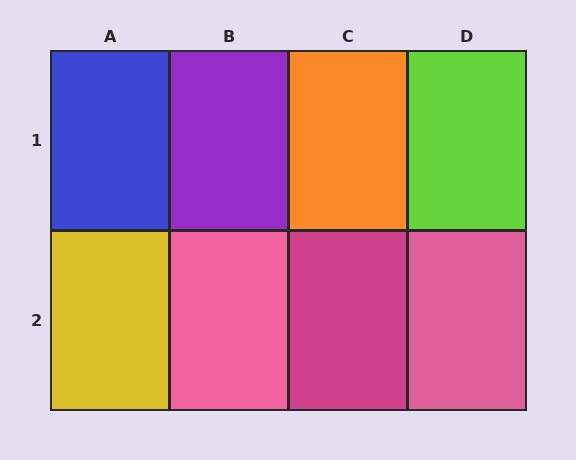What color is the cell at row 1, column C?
Orange.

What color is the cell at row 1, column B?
Purple.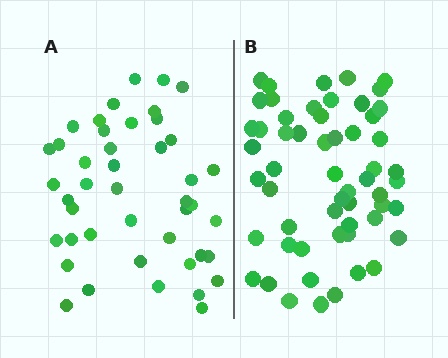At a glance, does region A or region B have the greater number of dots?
Region B (the right region) has more dots.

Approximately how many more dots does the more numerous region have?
Region B has roughly 12 or so more dots than region A.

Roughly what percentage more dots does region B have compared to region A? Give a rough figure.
About 25% more.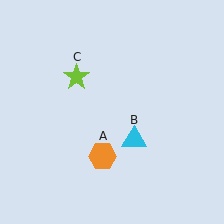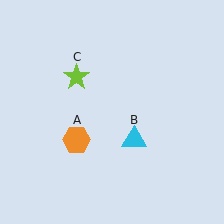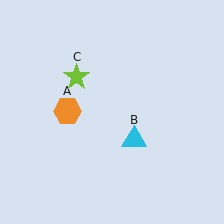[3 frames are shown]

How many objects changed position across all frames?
1 object changed position: orange hexagon (object A).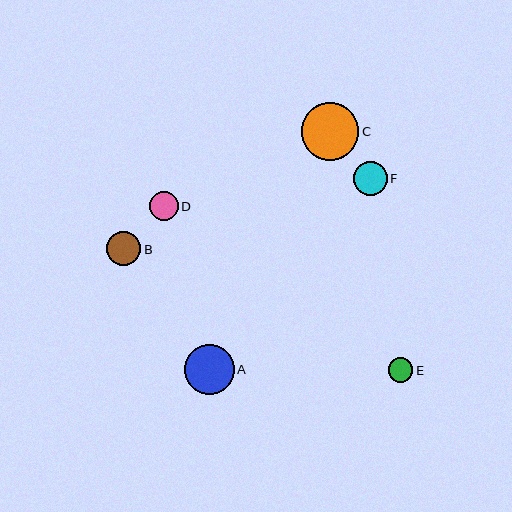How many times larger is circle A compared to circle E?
Circle A is approximately 2.0 times the size of circle E.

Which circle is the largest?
Circle C is the largest with a size of approximately 58 pixels.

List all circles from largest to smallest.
From largest to smallest: C, A, B, F, D, E.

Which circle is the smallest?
Circle E is the smallest with a size of approximately 25 pixels.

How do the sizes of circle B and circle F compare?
Circle B and circle F are approximately the same size.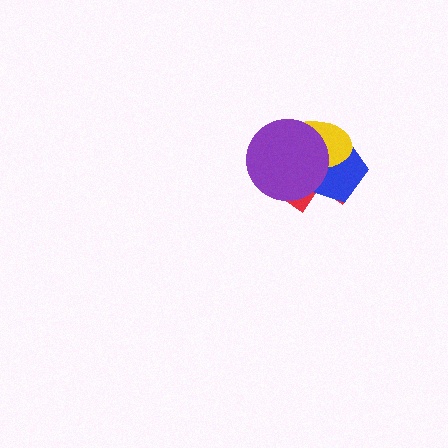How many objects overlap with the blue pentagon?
3 objects overlap with the blue pentagon.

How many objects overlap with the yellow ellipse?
3 objects overlap with the yellow ellipse.